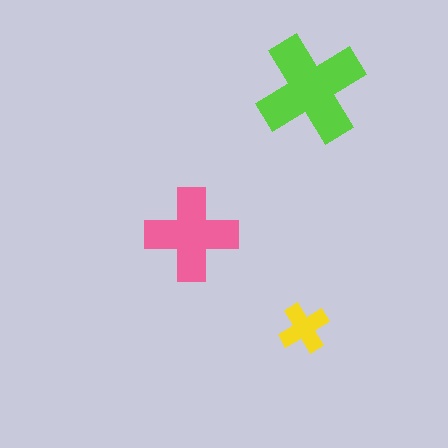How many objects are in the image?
There are 3 objects in the image.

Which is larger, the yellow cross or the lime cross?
The lime one.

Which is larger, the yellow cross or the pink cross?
The pink one.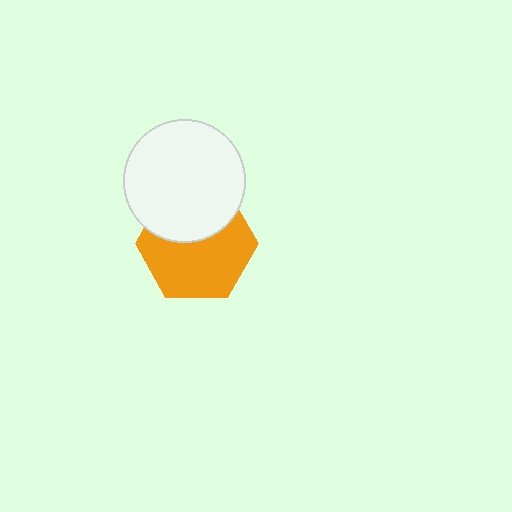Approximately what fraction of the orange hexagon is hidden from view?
Roughly 38% of the orange hexagon is hidden behind the white circle.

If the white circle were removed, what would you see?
You would see the complete orange hexagon.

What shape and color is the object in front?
The object in front is a white circle.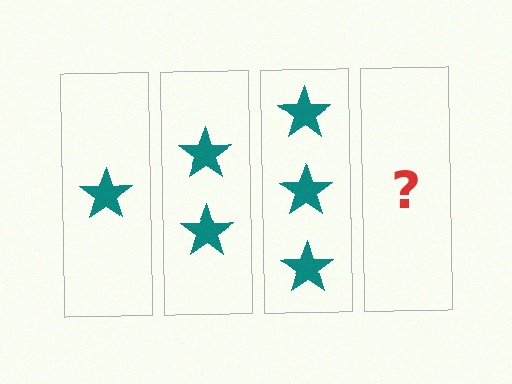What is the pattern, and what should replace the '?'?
The pattern is that each step adds one more star. The '?' should be 4 stars.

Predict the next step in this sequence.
The next step is 4 stars.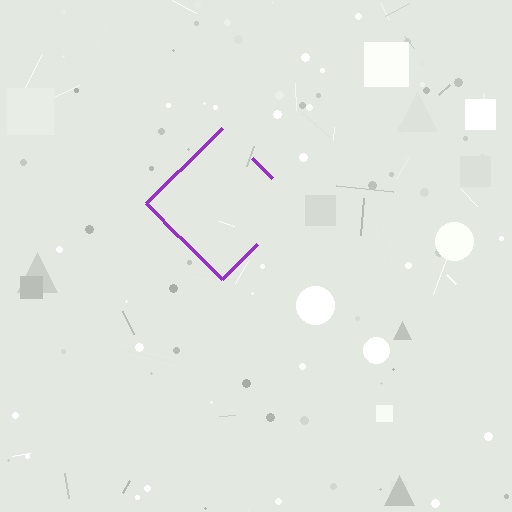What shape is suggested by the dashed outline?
The dashed outline suggests a diamond.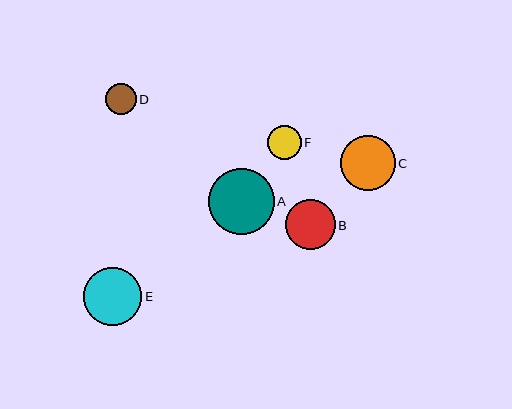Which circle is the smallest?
Circle D is the smallest with a size of approximately 31 pixels.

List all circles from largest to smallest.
From largest to smallest: A, E, C, B, F, D.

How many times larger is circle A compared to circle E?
Circle A is approximately 1.1 times the size of circle E.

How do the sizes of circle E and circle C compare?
Circle E and circle C are approximately the same size.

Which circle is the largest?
Circle A is the largest with a size of approximately 65 pixels.